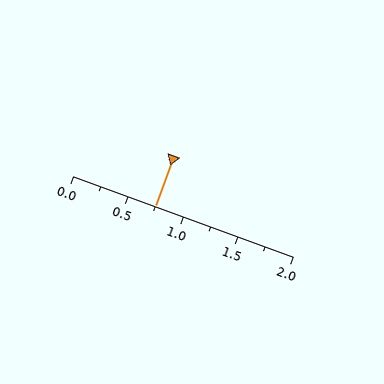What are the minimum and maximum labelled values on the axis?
The axis runs from 0.0 to 2.0.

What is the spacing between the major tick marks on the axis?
The major ticks are spaced 0.5 apart.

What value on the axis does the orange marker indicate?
The marker indicates approximately 0.75.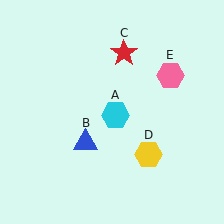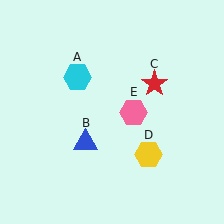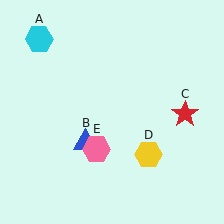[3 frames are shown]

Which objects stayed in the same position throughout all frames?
Blue triangle (object B) and yellow hexagon (object D) remained stationary.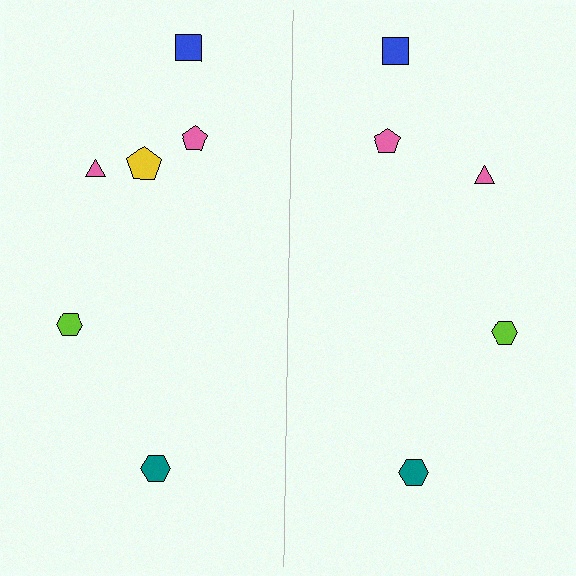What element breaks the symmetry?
A yellow pentagon is missing from the right side.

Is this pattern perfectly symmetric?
No, the pattern is not perfectly symmetric. A yellow pentagon is missing from the right side.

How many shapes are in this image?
There are 11 shapes in this image.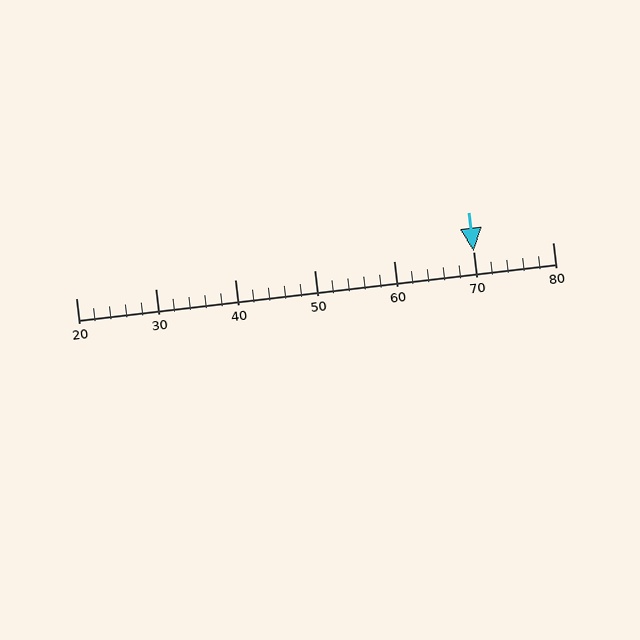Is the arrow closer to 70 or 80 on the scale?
The arrow is closer to 70.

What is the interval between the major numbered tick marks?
The major tick marks are spaced 10 units apart.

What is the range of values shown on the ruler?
The ruler shows values from 20 to 80.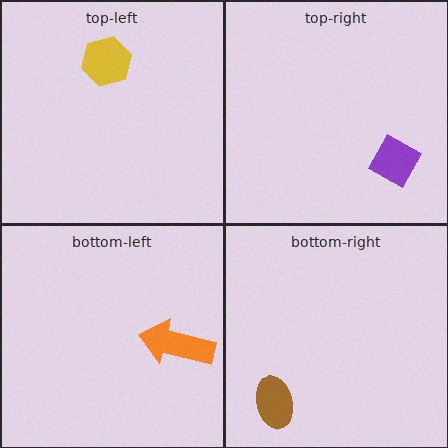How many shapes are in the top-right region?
1.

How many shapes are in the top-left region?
1.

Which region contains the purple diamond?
The top-right region.